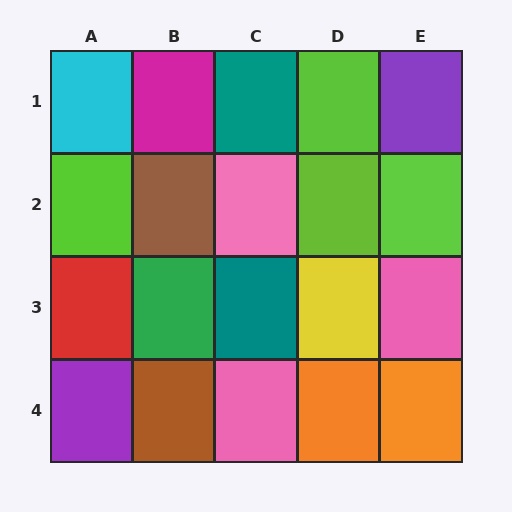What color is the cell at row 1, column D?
Lime.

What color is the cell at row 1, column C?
Teal.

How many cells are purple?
2 cells are purple.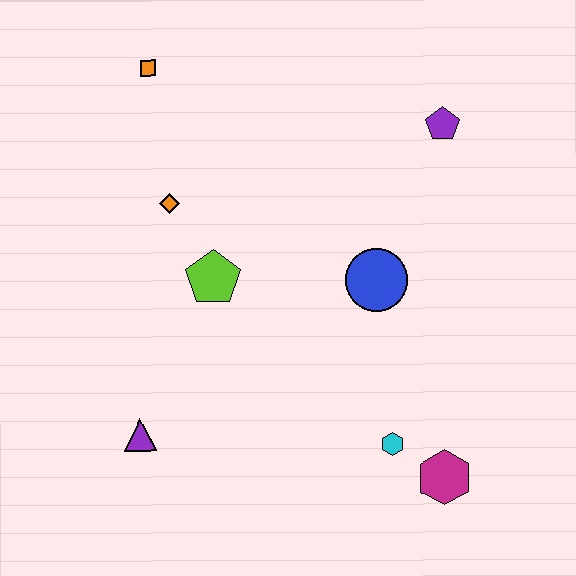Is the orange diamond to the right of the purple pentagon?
No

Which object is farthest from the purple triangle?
The purple pentagon is farthest from the purple triangle.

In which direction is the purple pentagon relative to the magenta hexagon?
The purple pentagon is above the magenta hexagon.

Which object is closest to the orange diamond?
The lime pentagon is closest to the orange diamond.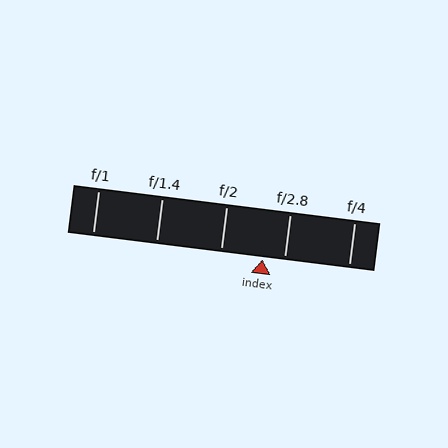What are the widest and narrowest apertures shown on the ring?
The widest aperture shown is f/1 and the narrowest is f/4.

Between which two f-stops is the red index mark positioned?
The index mark is between f/2 and f/2.8.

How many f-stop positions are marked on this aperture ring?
There are 5 f-stop positions marked.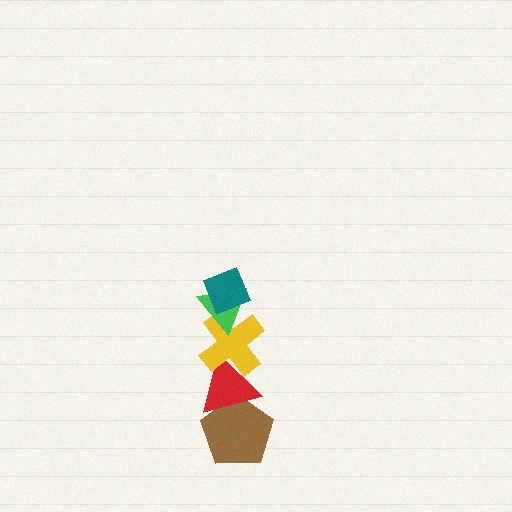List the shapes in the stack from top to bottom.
From top to bottom: the teal diamond, the green triangle, the yellow cross, the red triangle, the brown pentagon.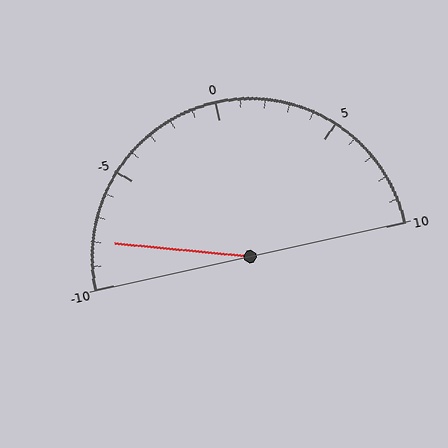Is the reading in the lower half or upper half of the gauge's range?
The reading is in the lower half of the range (-10 to 10).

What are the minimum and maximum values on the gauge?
The gauge ranges from -10 to 10.